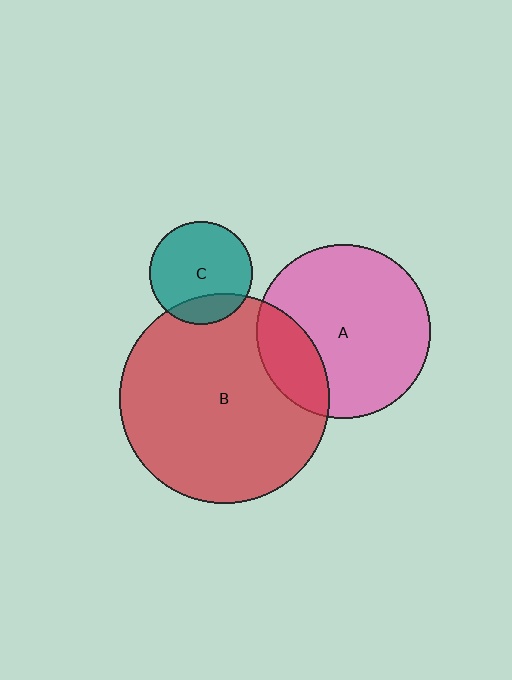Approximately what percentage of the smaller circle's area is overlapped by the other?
Approximately 20%.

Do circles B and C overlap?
Yes.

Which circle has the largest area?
Circle B (red).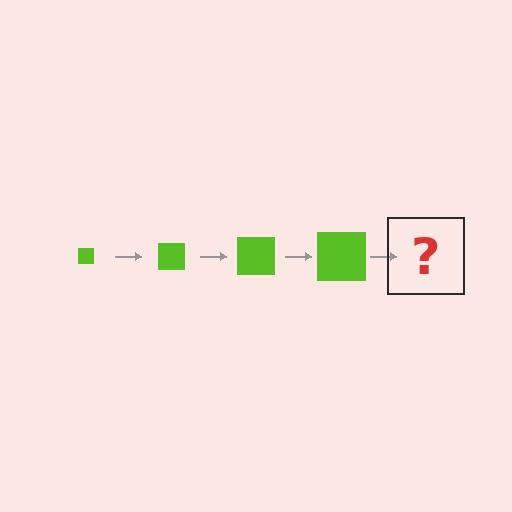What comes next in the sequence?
The next element should be a lime square, larger than the previous one.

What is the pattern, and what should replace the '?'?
The pattern is that the square gets progressively larger each step. The '?' should be a lime square, larger than the previous one.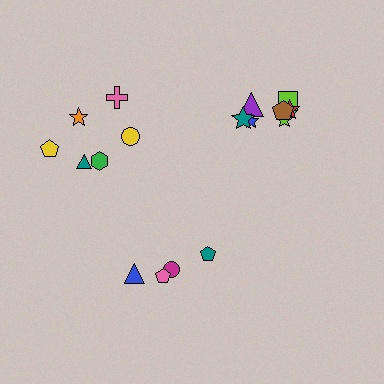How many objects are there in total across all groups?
There are 18 objects.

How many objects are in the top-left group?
There are 6 objects.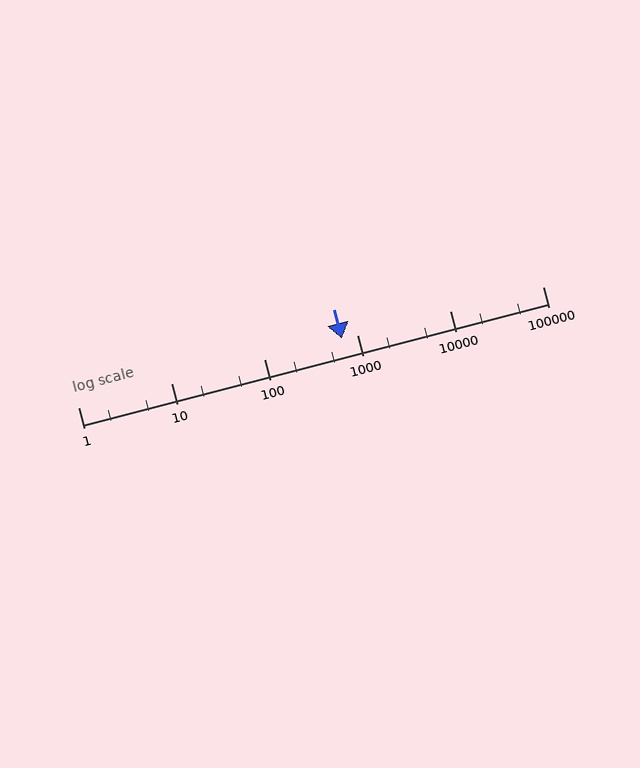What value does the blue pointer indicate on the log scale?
The pointer indicates approximately 690.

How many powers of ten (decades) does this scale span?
The scale spans 5 decades, from 1 to 100000.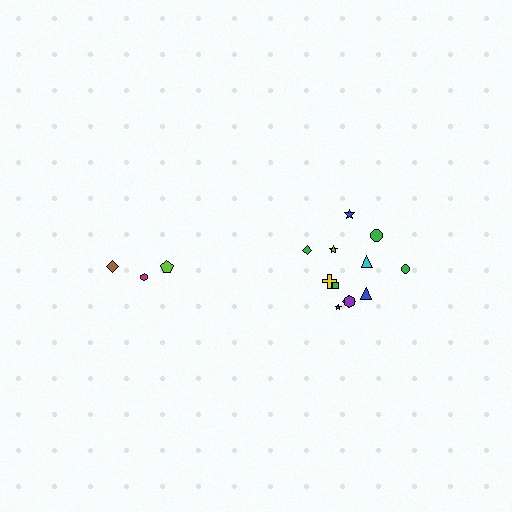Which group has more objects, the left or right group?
The right group.